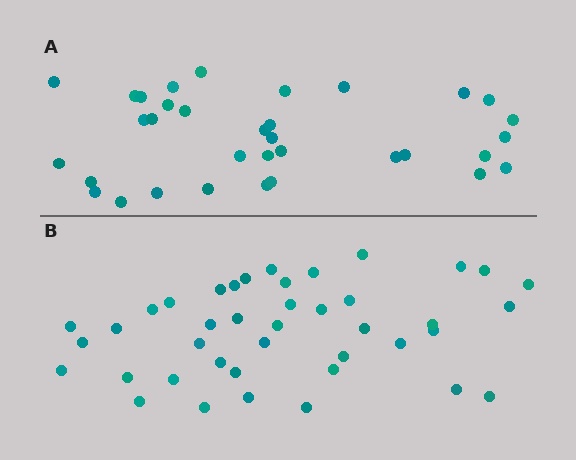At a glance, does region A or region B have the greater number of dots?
Region B (the bottom region) has more dots.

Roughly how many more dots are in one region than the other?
Region B has roughly 8 or so more dots than region A.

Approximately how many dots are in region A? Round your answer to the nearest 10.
About 30 dots. (The exact count is 34, which rounds to 30.)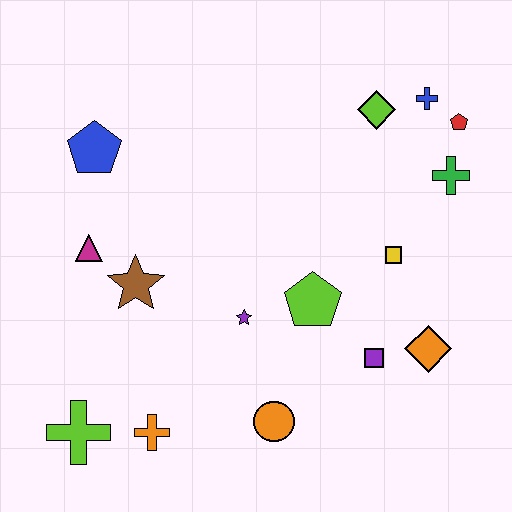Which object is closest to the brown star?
The magenta triangle is closest to the brown star.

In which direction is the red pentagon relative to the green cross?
The red pentagon is above the green cross.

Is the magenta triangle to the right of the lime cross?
Yes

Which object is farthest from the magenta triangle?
The red pentagon is farthest from the magenta triangle.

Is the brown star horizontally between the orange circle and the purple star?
No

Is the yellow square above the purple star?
Yes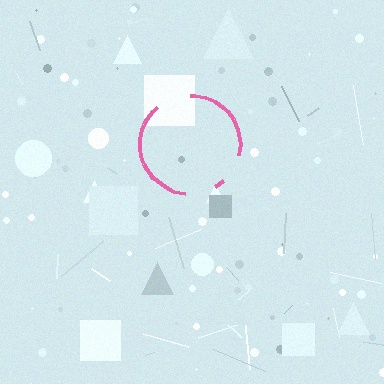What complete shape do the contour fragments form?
The contour fragments form a circle.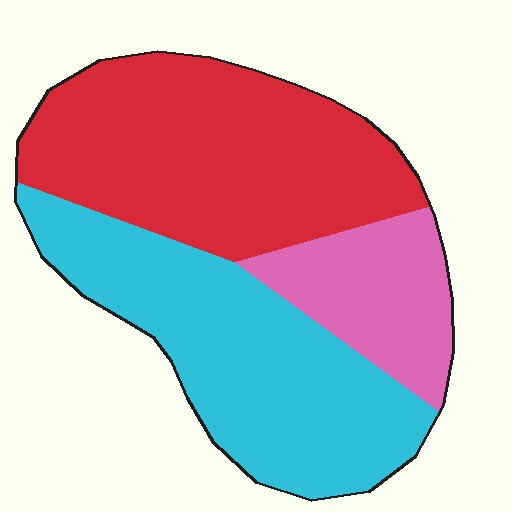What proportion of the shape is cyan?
Cyan takes up about two fifths (2/5) of the shape.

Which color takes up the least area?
Pink, at roughly 15%.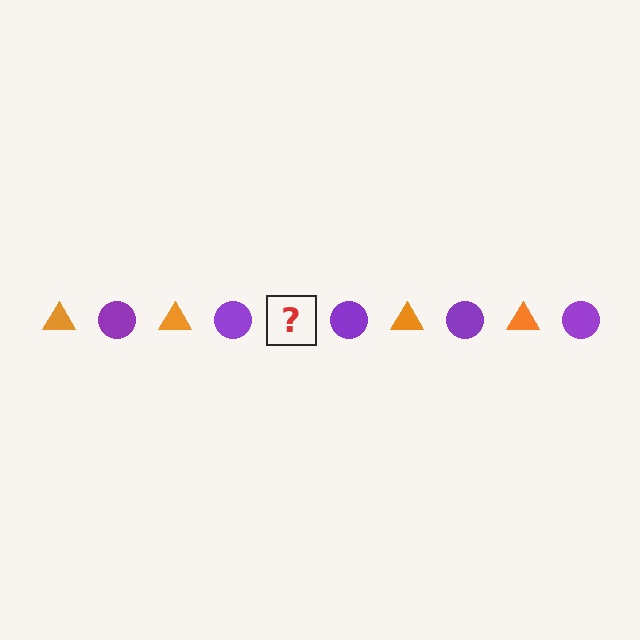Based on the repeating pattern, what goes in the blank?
The blank should be an orange triangle.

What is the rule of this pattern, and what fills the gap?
The rule is that the pattern alternates between orange triangle and purple circle. The gap should be filled with an orange triangle.